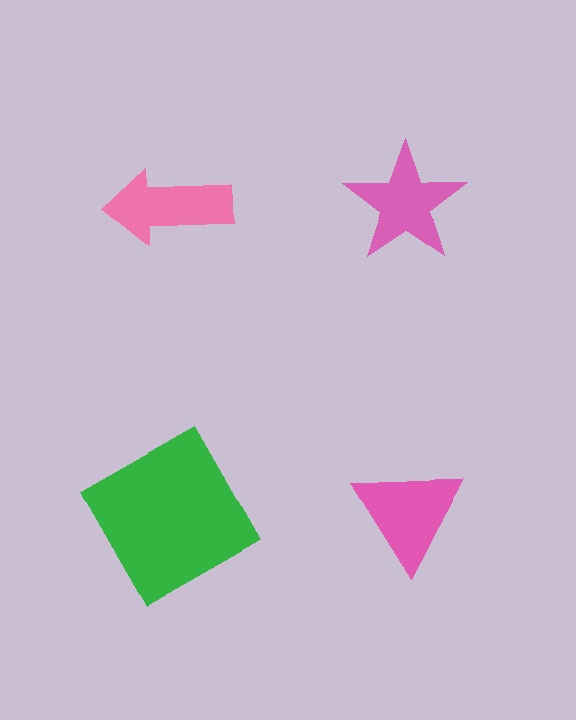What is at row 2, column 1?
A green square.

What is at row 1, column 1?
A pink arrow.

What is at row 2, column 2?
A pink triangle.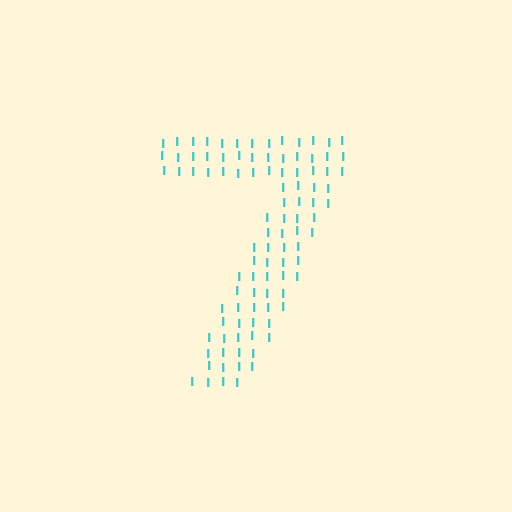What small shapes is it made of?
It is made of small letter I's.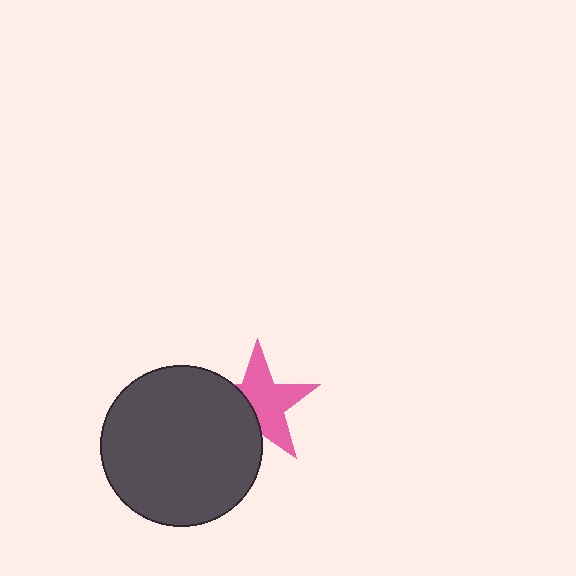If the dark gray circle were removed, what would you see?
You would see the complete pink star.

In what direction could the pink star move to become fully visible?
The pink star could move right. That would shift it out from behind the dark gray circle entirely.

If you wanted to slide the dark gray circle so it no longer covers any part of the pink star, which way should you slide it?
Slide it left — that is the most direct way to separate the two shapes.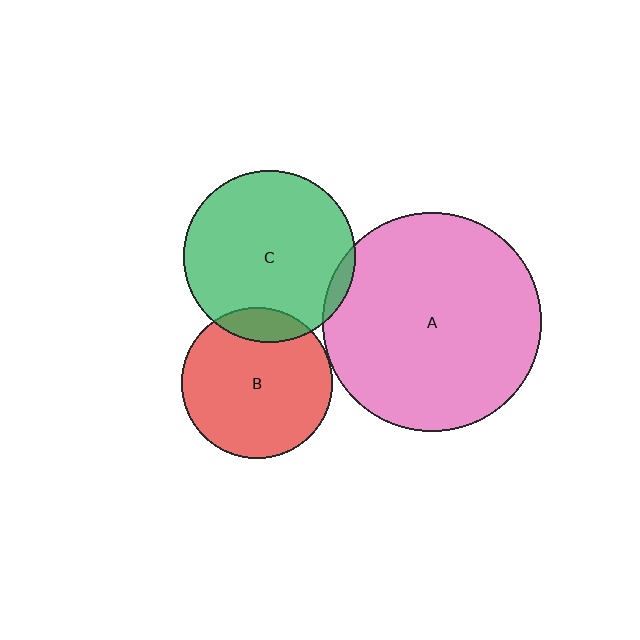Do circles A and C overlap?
Yes.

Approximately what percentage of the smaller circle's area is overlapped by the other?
Approximately 5%.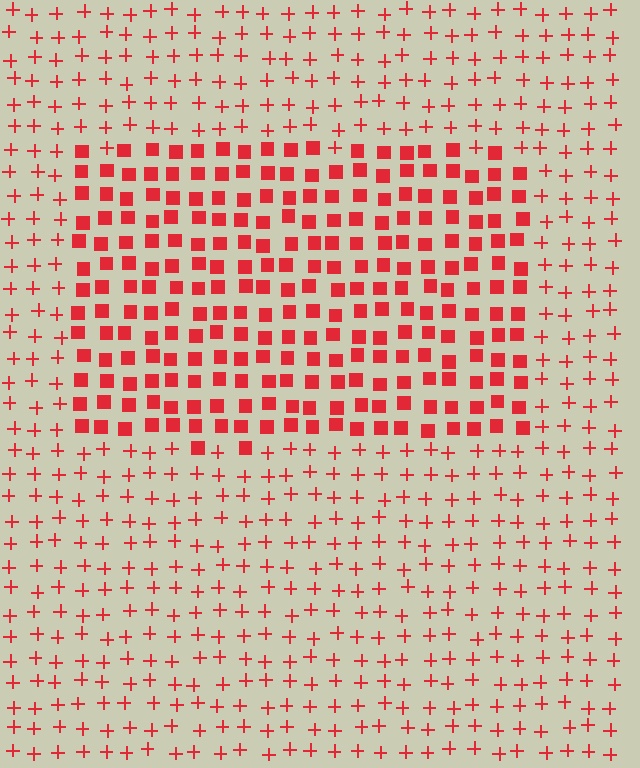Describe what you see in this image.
The image is filled with small red elements arranged in a uniform grid. A rectangle-shaped region contains squares, while the surrounding area contains plus signs. The boundary is defined purely by the change in element shape.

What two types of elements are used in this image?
The image uses squares inside the rectangle region and plus signs outside it.